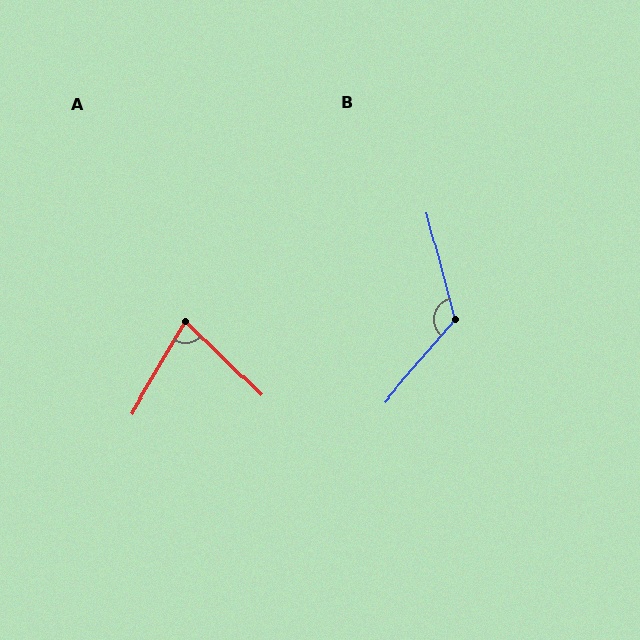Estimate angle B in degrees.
Approximately 125 degrees.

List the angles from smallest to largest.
A (76°), B (125°).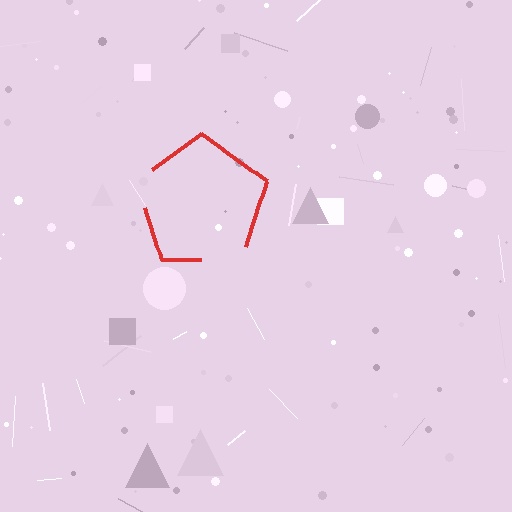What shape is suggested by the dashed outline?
The dashed outline suggests a pentagon.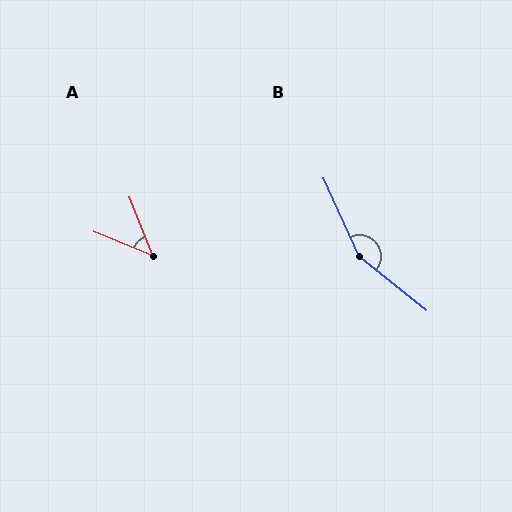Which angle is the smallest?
A, at approximately 46 degrees.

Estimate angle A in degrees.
Approximately 46 degrees.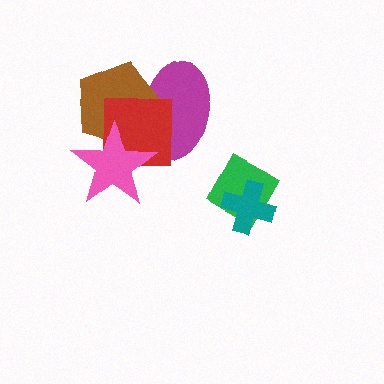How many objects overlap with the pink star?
3 objects overlap with the pink star.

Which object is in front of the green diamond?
The teal cross is in front of the green diamond.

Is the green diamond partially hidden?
Yes, it is partially covered by another shape.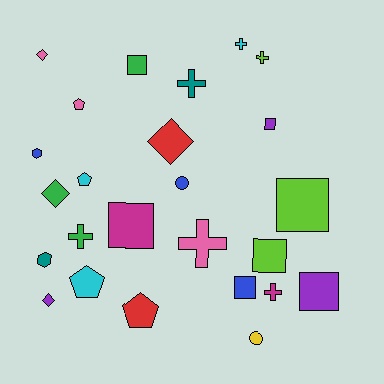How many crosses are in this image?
There are 6 crosses.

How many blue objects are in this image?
There are 3 blue objects.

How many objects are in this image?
There are 25 objects.